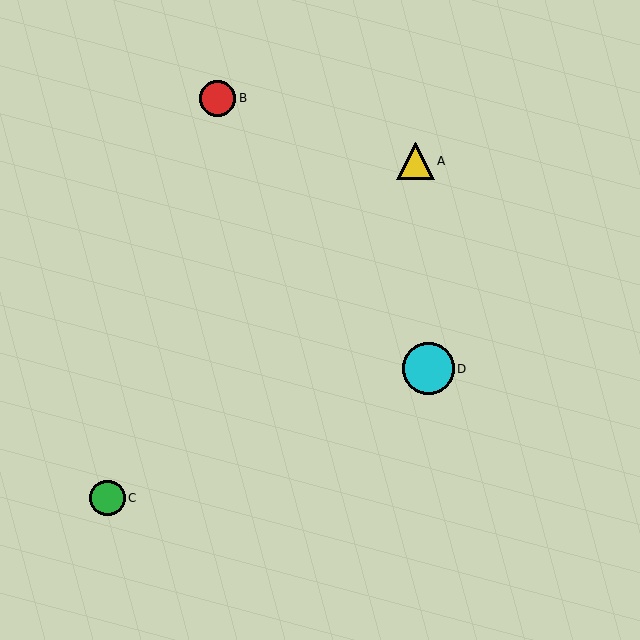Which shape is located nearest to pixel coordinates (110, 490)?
The green circle (labeled C) at (108, 498) is nearest to that location.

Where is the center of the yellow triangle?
The center of the yellow triangle is at (415, 161).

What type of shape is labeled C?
Shape C is a green circle.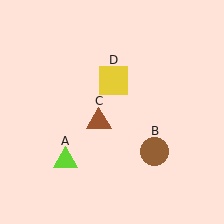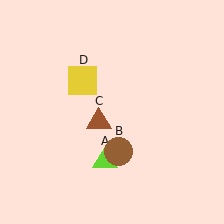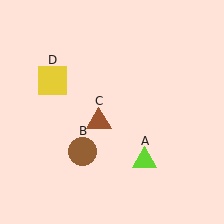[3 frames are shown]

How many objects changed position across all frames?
3 objects changed position: lime triangle (object A), brown circle (object B), yellow square (object D).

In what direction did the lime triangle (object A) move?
The lime triangle (object A) moved right.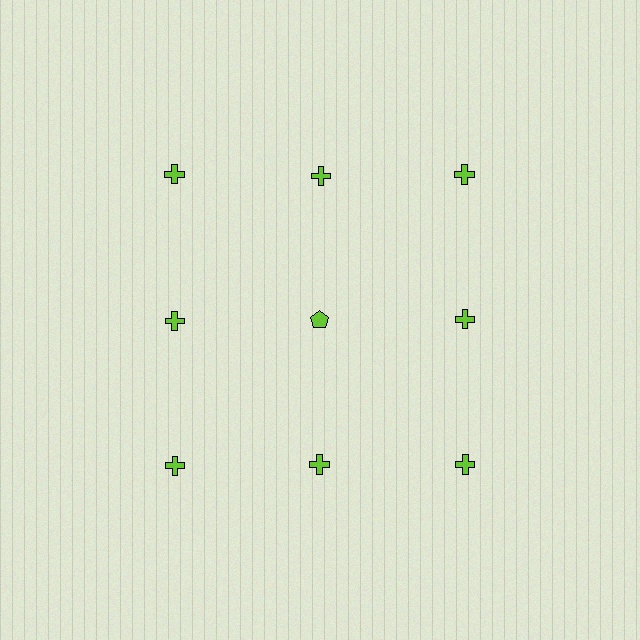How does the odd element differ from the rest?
It has a different shape: pentagon instead of cross.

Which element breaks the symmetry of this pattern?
The lime pentagon in the second row, second from left column breaks the symmetry. All other shapes are lime crosses.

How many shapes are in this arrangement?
There are 9 shapes arranged in a grid pattern.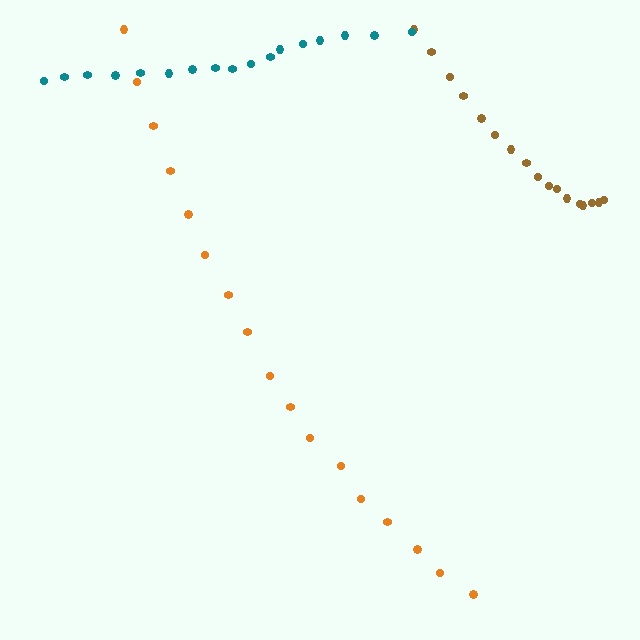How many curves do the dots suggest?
There are 3 distinct paths.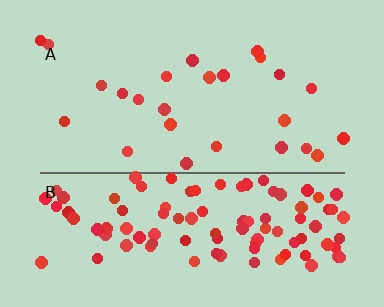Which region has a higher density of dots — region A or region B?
B (the bottom).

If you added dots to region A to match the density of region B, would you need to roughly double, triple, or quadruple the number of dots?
Approximately quadruple.